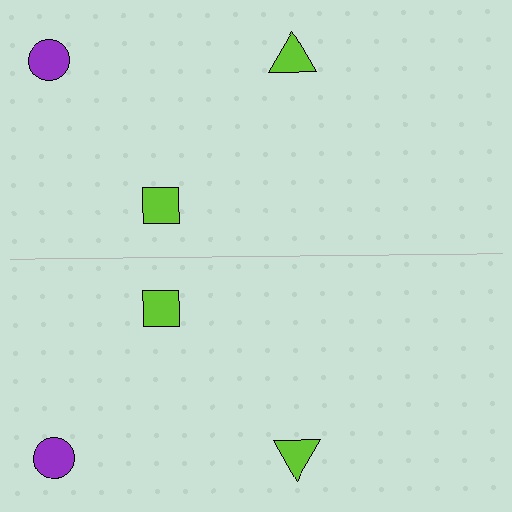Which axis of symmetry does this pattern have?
The pattern has a horizontal axis of symmetry running through the center of the image.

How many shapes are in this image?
There are 6 shapes in this image.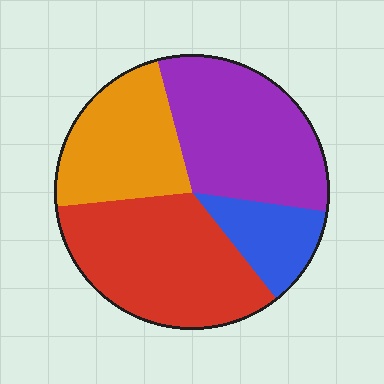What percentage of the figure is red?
Red covers about 35% of the figure.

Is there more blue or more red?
Red.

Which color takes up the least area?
Blue, at roughly 10%.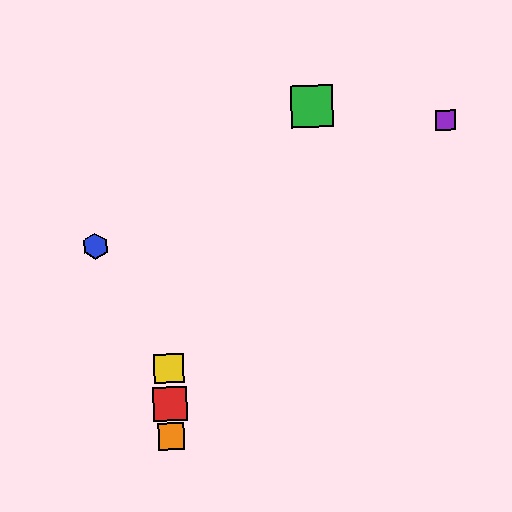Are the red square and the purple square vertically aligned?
No, the red square is at x≈170 and the purple square is at x≈445.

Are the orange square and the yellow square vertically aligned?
Yes, both are at x≈171.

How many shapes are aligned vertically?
3 shapes (the red square, the yellow square, the orange square) are aligned vertically.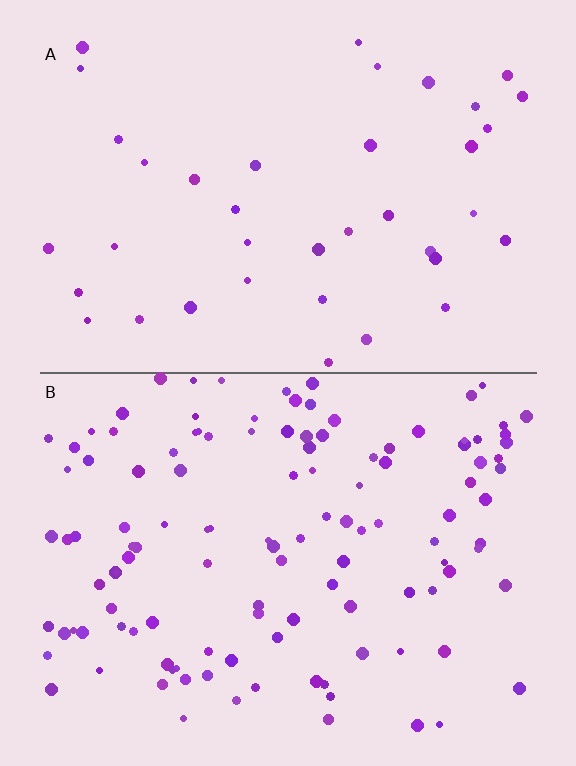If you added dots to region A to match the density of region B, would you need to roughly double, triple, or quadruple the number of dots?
Approximately triple.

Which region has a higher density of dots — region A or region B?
B (the bottom).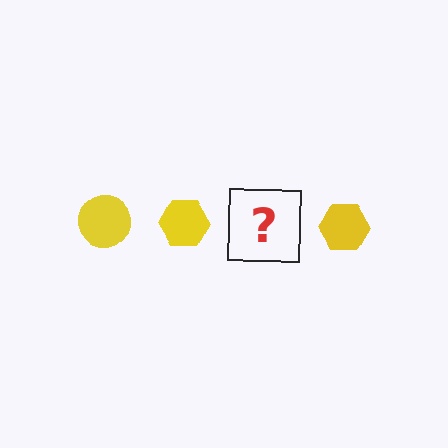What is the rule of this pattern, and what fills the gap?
The rule is that the pattern cycles through circle, hexagon shapes in yellow. The gap should be filled with a yellow circle.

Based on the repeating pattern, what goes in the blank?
The blank should be a yellow circle.